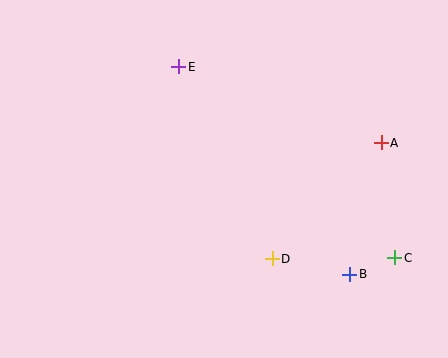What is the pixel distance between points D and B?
The distance between D and B is 79 pixels.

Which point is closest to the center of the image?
Point D at (272, 259) is closest to the center.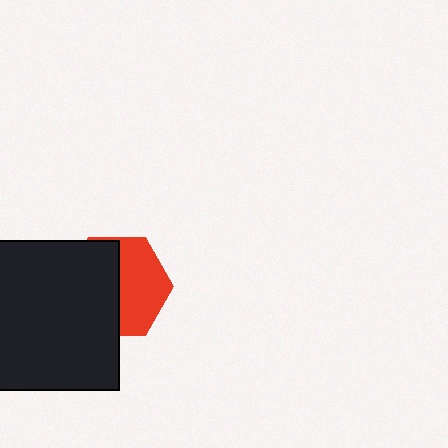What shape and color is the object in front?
The object in front is a black square.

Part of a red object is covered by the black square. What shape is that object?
It is a hexagon.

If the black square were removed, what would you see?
You would see the complete red hexagon.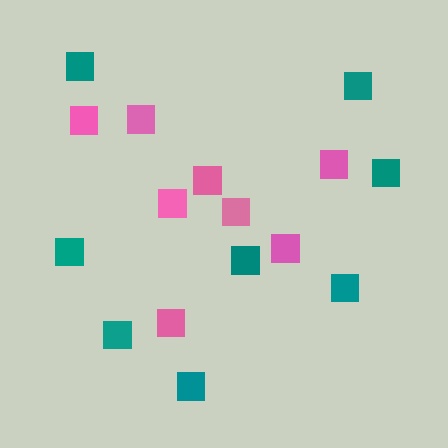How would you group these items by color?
There are 2 groups: one group of pink squares (8) and one group of teal squares (8).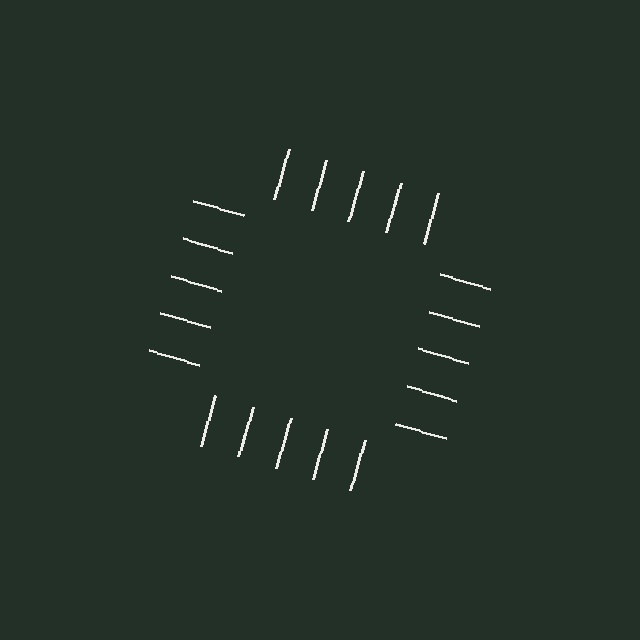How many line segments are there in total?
20 — 5 along each of the 4 edges.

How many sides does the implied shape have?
4 sides — the line-ends trace a square.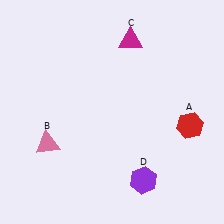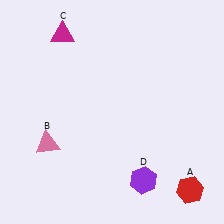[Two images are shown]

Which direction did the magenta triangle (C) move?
The magenta triangle (C) moved left.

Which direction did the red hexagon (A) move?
The red hexagon (A) moved down.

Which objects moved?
The objects that moved are: the red hexagon (A), the magenta triangle (C).